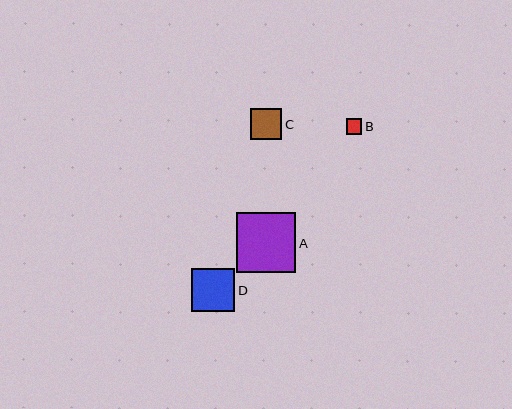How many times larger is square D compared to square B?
Square D is approximately 2.8 times the size of square B.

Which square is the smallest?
Square B is the smallest with a size of approximately 16 pixels.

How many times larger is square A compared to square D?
Square A is approximately 1.4 times the size of square D.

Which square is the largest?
Square A is the largest with a size of approximately 60 pixels.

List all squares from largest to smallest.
From largest to smallest: A, D, C, B.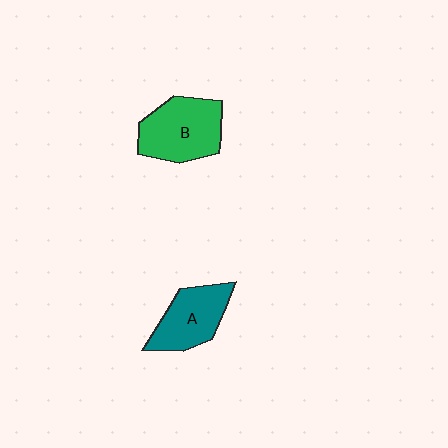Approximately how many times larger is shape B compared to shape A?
Approximately 1.2 times.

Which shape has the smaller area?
Shape A (teal).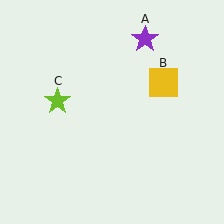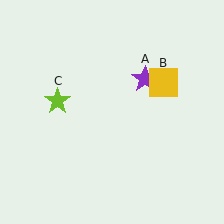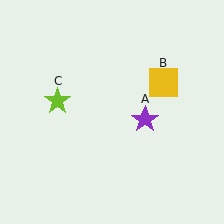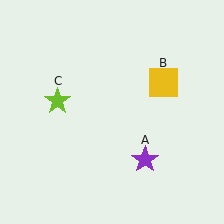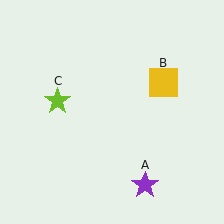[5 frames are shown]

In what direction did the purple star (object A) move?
The purple star (object A) moved down.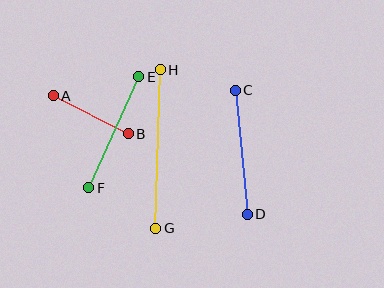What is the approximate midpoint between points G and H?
The midpoint is at approximately (158, 149) pixels.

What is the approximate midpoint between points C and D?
The midpoint is at approximately (241, 152) pixels.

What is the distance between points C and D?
The distance is approximately 125 pixels.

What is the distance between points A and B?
The distance is approximately 84 pixels.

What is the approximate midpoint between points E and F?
The midpoint is at approximately (114, 132) pixels.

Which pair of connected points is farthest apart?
Points G and H are farthest apart.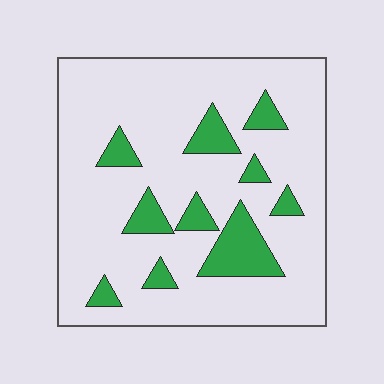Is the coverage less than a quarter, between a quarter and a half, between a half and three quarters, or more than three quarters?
Less than a quarter.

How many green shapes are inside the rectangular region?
10.